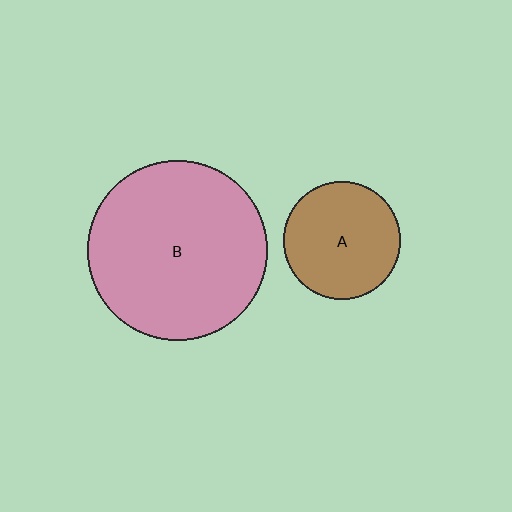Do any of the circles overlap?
No, none of the circles overlap.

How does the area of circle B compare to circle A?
Approximately 2.3 times.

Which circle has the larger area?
Circle B (pink).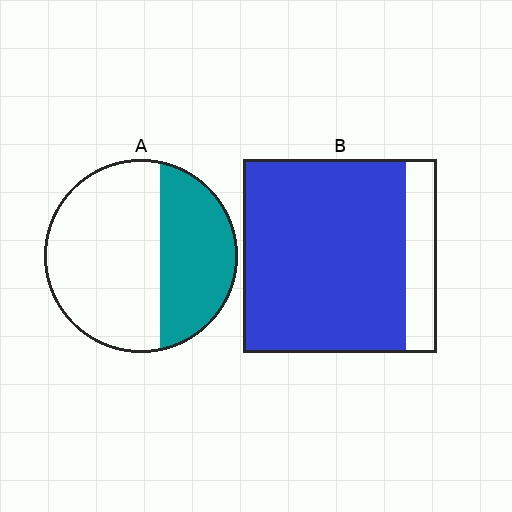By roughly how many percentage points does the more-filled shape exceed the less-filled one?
By roughly 45 percentage points (B over A).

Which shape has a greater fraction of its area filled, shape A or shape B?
Shape B.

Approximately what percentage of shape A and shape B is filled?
A is approximately 40% and B is approximately 85%.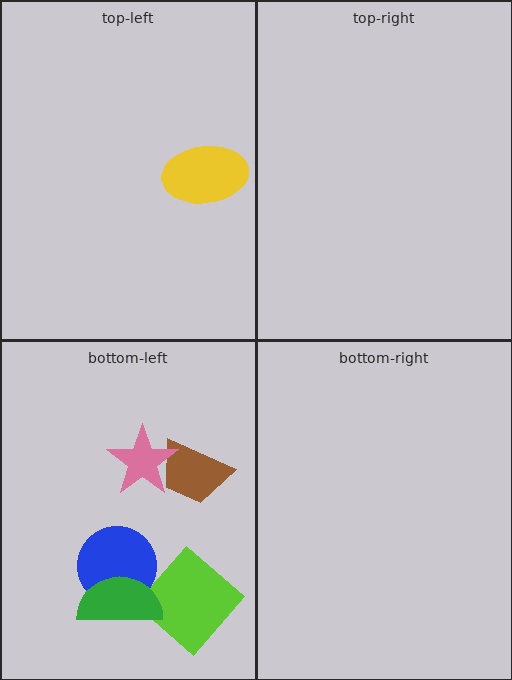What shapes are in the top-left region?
The yellow ellipse.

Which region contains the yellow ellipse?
The top-left region.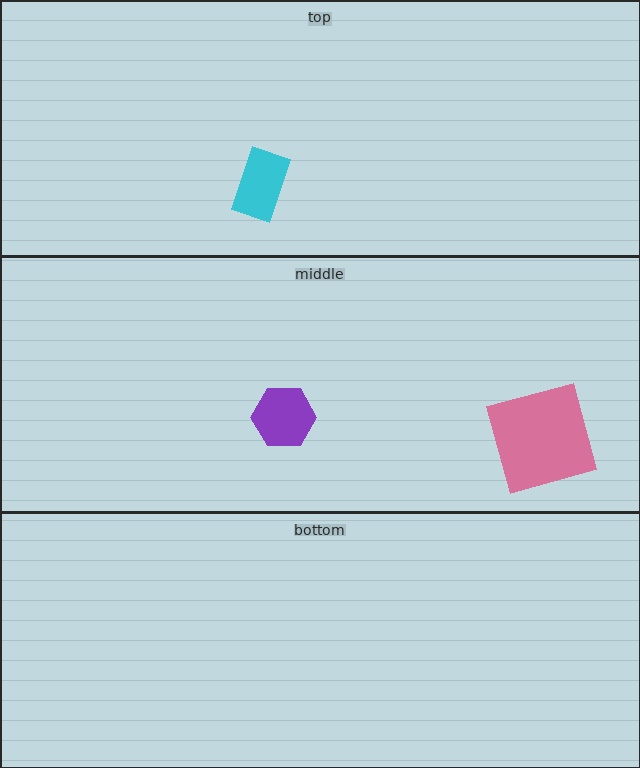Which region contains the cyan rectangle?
The top region.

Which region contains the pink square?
The middle region.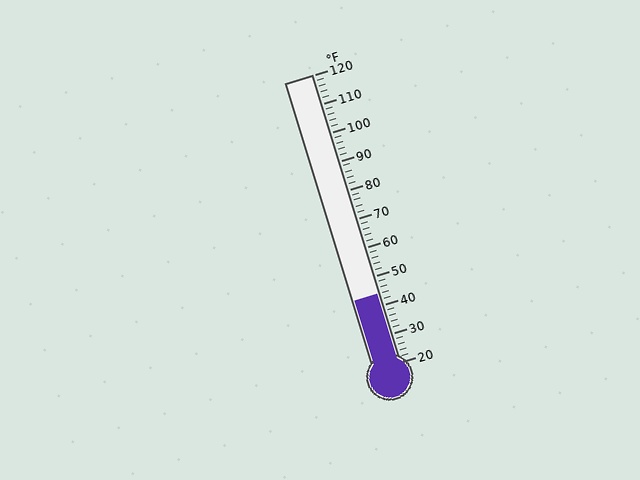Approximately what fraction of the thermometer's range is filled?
The thermometer is filled to approximately 25% of its range.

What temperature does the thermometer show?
The thermometer shows approximately 44°F.